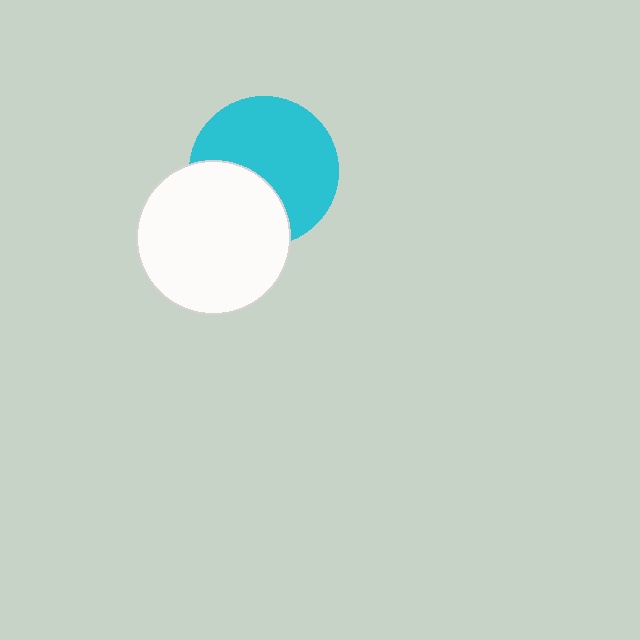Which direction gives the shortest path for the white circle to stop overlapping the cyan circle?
Moving down gives the shortest separation.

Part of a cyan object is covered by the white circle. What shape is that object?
It is a circle.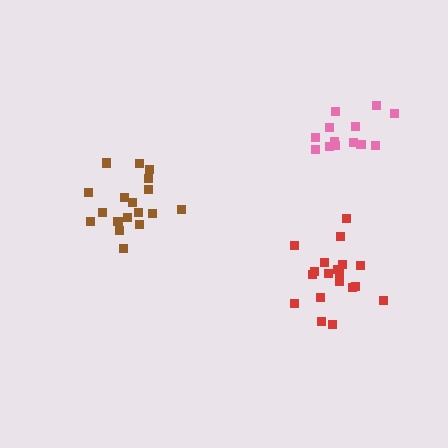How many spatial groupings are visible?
There are 3 spatial groupings.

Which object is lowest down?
The red cluster is bottommost.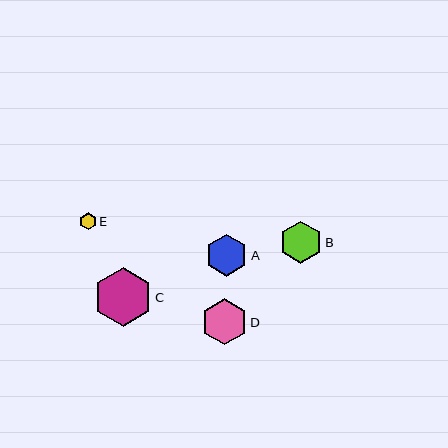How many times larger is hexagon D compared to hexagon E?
Hexagon D is approximately 2.7 times the size of hexagon E.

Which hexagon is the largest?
Hexagon C is the largest with a size of approximately 59 pixels.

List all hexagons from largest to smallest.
From largest to smallest: C, D, B, A, E.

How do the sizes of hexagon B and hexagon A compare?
Hexagon B and hexagon A are approximately the same size.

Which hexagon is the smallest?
Hexagon E is the smallest with a size of approximately 17 pixels.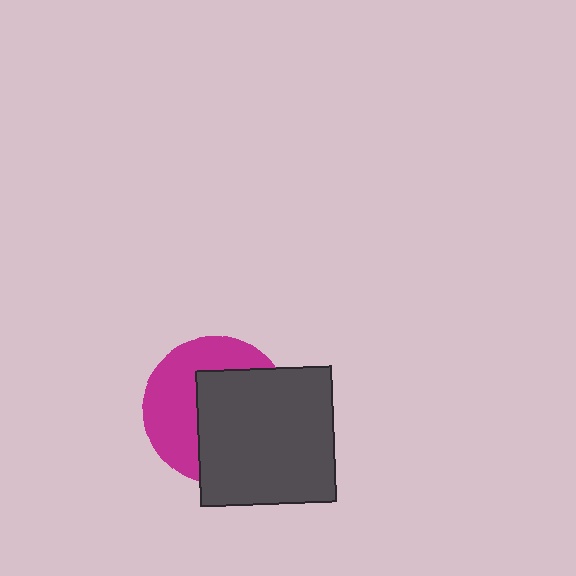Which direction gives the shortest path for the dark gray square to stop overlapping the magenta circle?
Moving right gives the shortest separation.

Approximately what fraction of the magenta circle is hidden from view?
Roughly 54% of the magenta circle is hidden behind the dark gray square.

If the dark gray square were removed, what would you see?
You would see the complete magenta circle.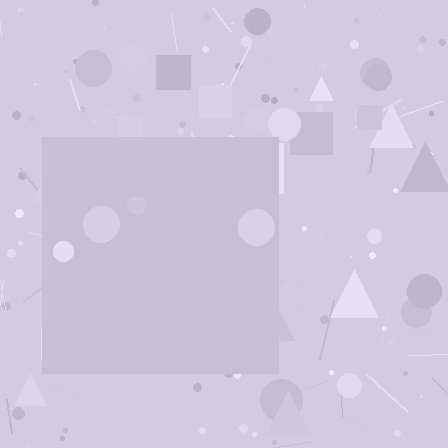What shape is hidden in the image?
A square is hidden in the image.